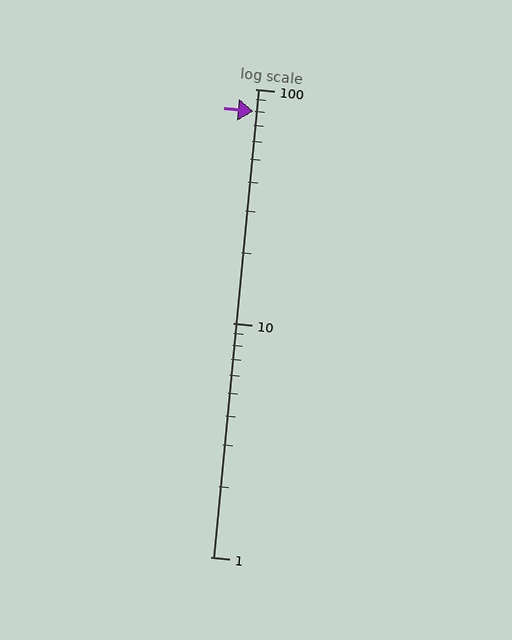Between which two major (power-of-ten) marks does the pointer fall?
The pointer is between 10 and 100.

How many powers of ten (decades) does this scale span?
The scale spans 2 decades, from 1 to 100.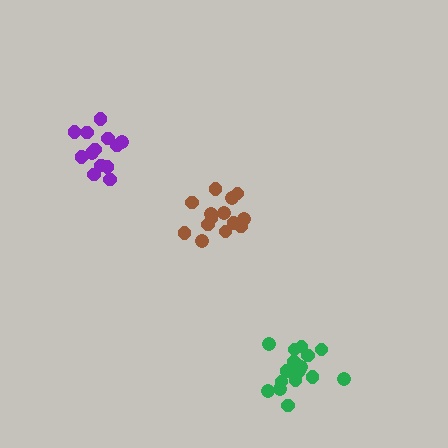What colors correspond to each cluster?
The clusters are colored: purple, brown, green.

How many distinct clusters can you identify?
There are 3 distinct clusters.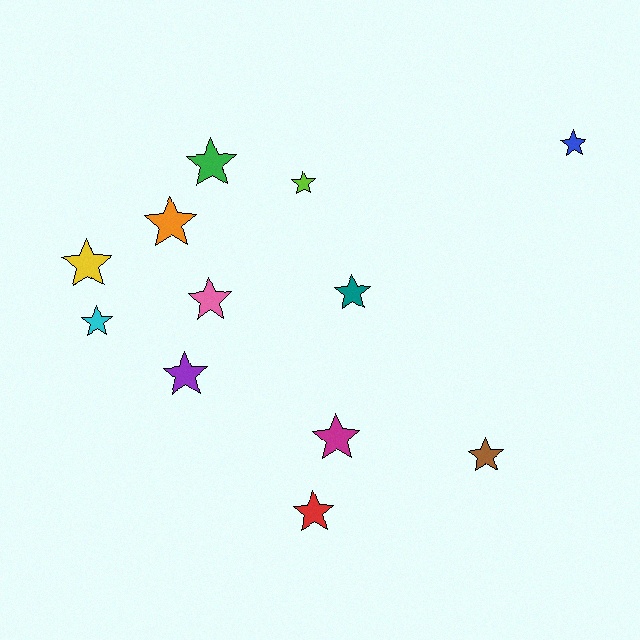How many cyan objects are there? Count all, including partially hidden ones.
There is 1 cyan object.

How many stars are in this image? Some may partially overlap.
There are 12 stars.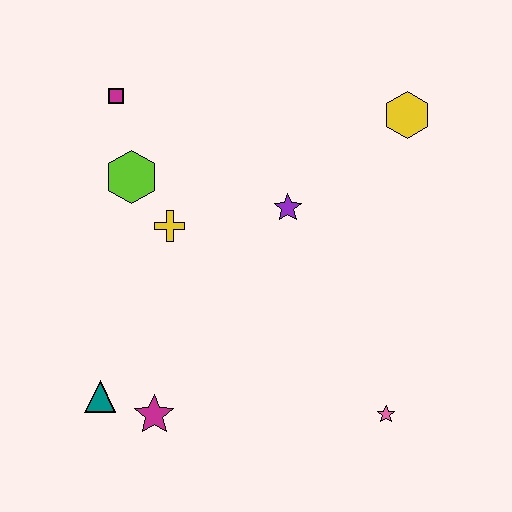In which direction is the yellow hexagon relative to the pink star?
The yellow hexagon is above the pink star.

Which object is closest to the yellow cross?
The lime hexagon is closest to the yellow cross.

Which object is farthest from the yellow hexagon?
The teal triangle is farthest from the yellow hexagon.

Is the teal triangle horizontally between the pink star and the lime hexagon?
No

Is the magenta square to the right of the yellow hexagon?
No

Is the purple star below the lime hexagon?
Yes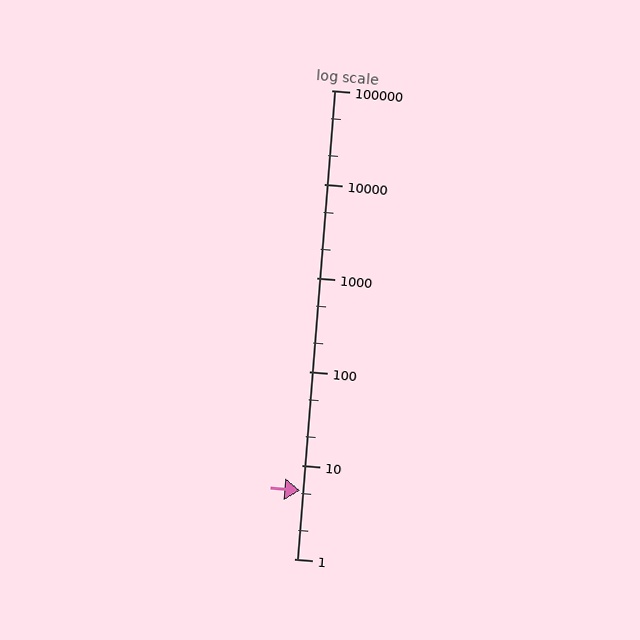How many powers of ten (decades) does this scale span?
The scale spans 5 decades, from 1 to 100000.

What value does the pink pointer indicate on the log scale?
The pointer indicates approximately 5.3.